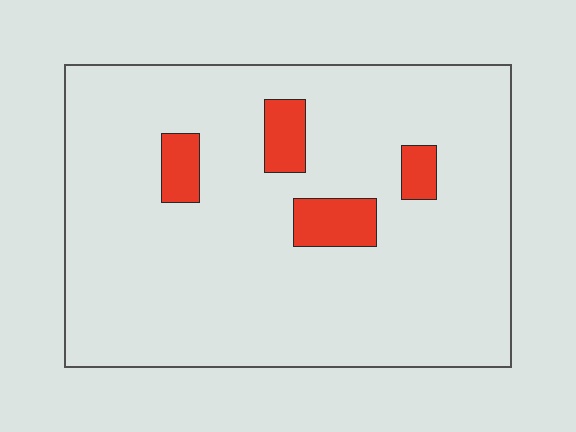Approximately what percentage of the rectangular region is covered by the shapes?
Approximately 10%.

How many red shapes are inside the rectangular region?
4.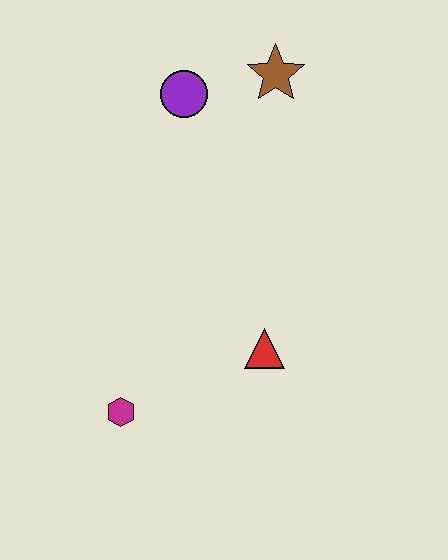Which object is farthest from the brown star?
The magenta hexagon is farthest from the brown star.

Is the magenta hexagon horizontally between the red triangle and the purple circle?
No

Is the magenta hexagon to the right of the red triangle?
No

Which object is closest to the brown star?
The purple circle is closest to the brown star.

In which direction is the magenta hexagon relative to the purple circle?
The magenta hexagon is below the purple circle.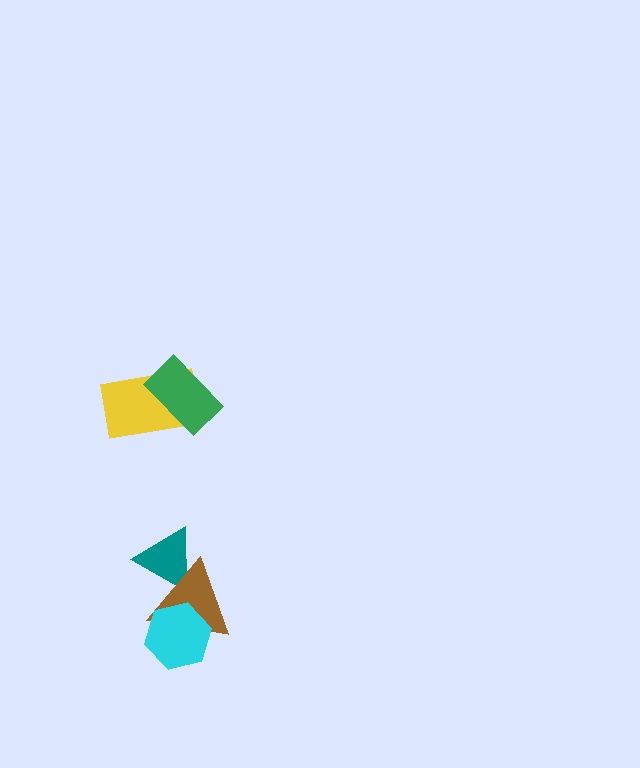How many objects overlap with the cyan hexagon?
1 object overlaps with the cyan hexagon.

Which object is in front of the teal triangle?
The brown triangle is in front of the teal triangle.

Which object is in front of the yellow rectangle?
The green rectangle is in front of the yellow rectangle.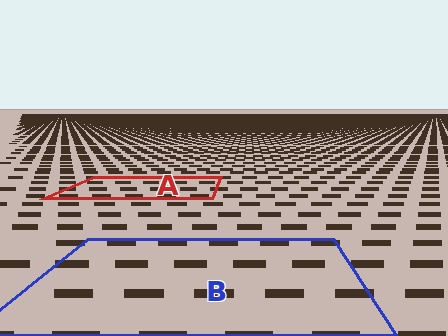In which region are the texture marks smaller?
The texture marks are smaller in region A, because it is farther away.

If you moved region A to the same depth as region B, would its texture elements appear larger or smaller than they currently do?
They would appear larger. At a closer depth, the same texture elements are projected at a bigger on-screen size.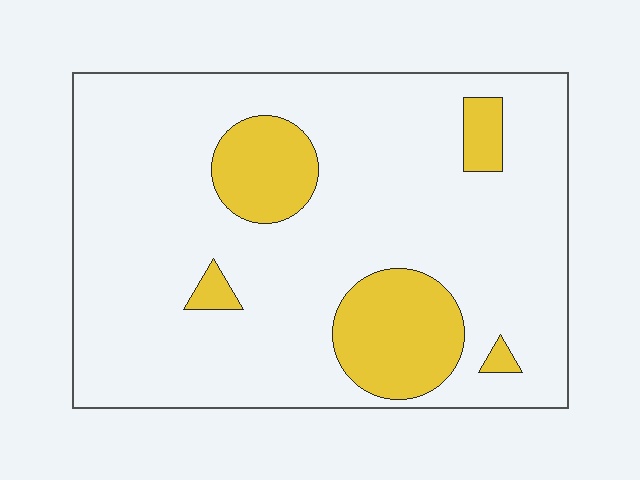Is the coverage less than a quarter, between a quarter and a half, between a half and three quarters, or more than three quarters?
Less than a quarter.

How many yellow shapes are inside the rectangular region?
5.